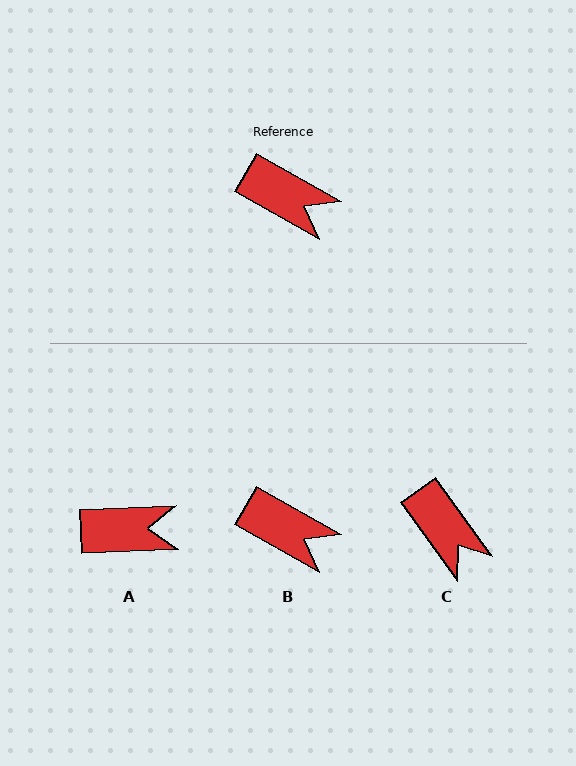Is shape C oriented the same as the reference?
No, it is off by about 25 degrees.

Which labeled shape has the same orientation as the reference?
B.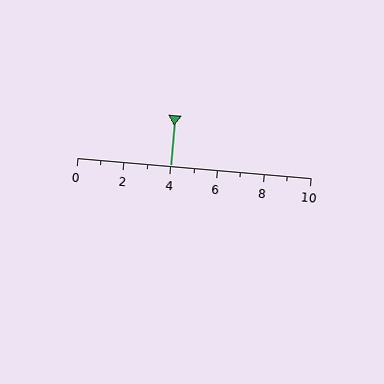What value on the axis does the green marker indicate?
The marker indicates approximately 4.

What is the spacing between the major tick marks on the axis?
The major ticks are spaced 2 apart.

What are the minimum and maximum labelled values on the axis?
The axis runs from 0 to 10.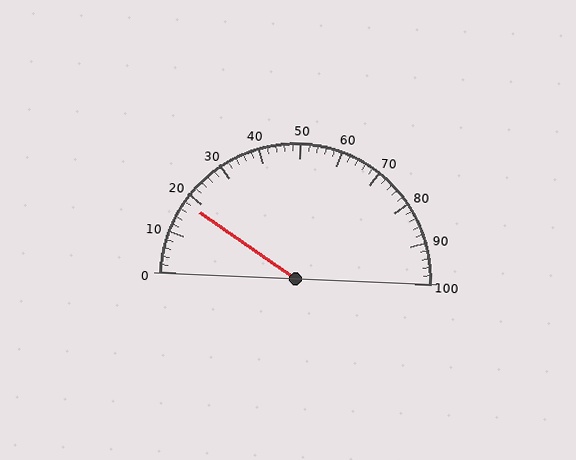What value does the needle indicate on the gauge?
The needle indicates approximately 18.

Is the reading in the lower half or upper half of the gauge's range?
The reading is in the lower half of the range (0 to 100).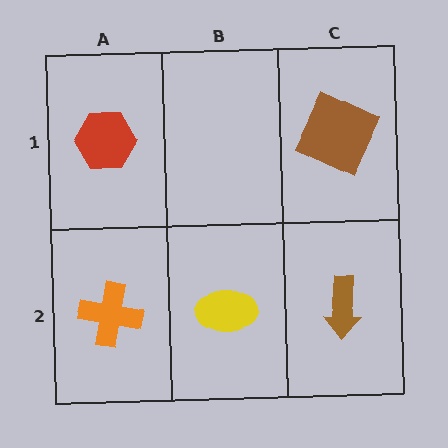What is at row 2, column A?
An orange cross.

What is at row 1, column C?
A brown square.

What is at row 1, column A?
A red hexagon.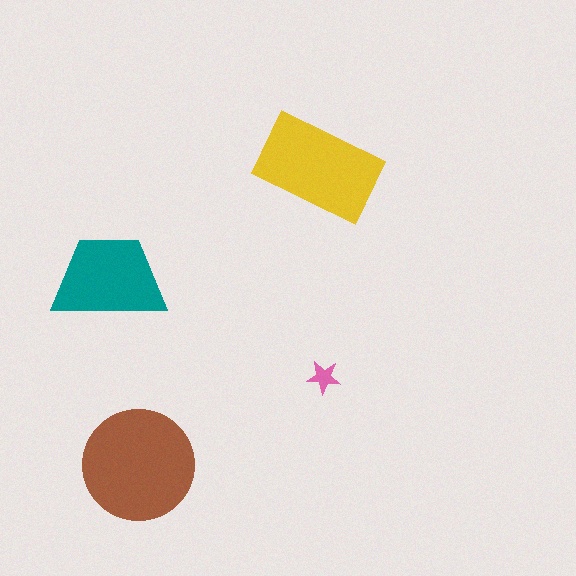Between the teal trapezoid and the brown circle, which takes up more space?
The brown circle.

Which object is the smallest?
The pink star.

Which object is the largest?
The brown circle.